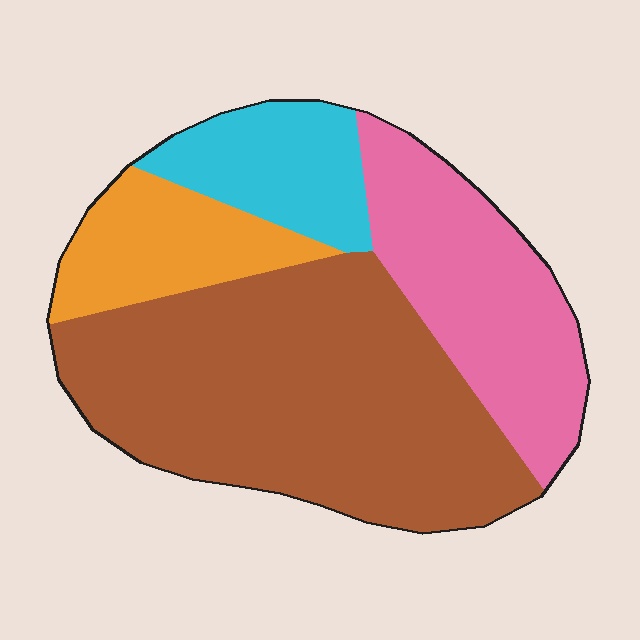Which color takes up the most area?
Brown, at roughly 50%.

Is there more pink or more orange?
Pink.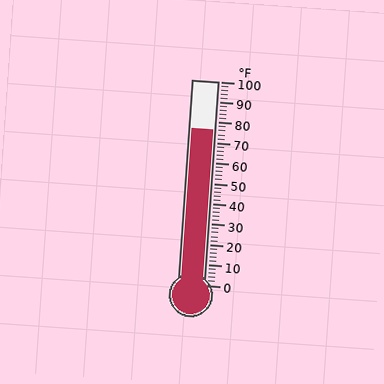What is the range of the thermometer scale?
The thermometer scale ranges from 0°F to 100°F.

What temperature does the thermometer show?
The thermometer shows approximately 76°F.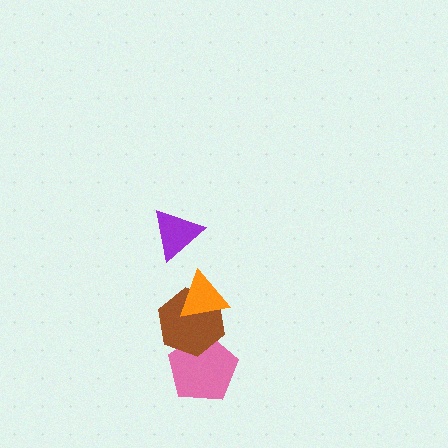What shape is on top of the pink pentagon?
The brown hexagon is on top of the pink pentagon.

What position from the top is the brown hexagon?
The brown hexagon is 3rd from the top.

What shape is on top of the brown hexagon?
The orange triangle is on top of the brown hexagon.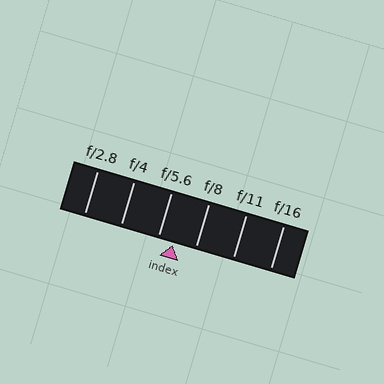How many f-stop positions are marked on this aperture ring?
There are 6 f-stop positions marked.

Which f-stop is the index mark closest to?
The index mark is closest to f/5.6.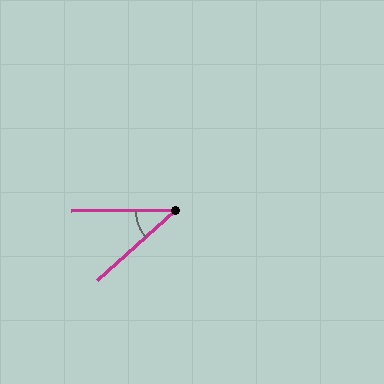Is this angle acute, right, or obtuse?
It is acute.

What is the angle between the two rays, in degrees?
Approximately 41 degrees.